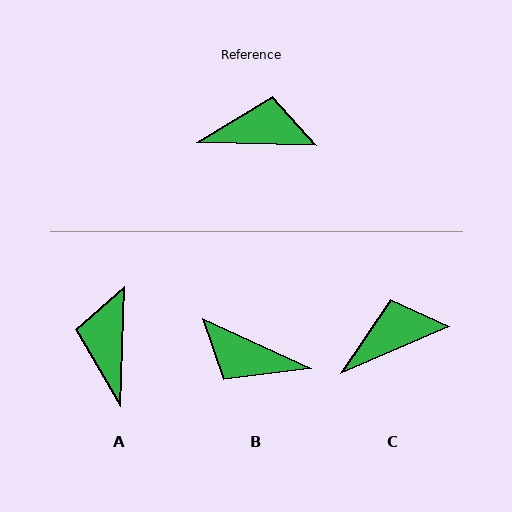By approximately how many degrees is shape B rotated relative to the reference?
Approximately 156 degrees counter-clockwise.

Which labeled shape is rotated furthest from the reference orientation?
B, about 156 degrees away.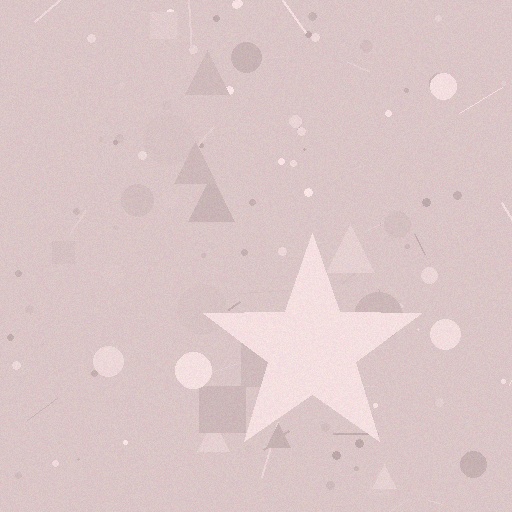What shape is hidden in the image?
A star is hidden in the image.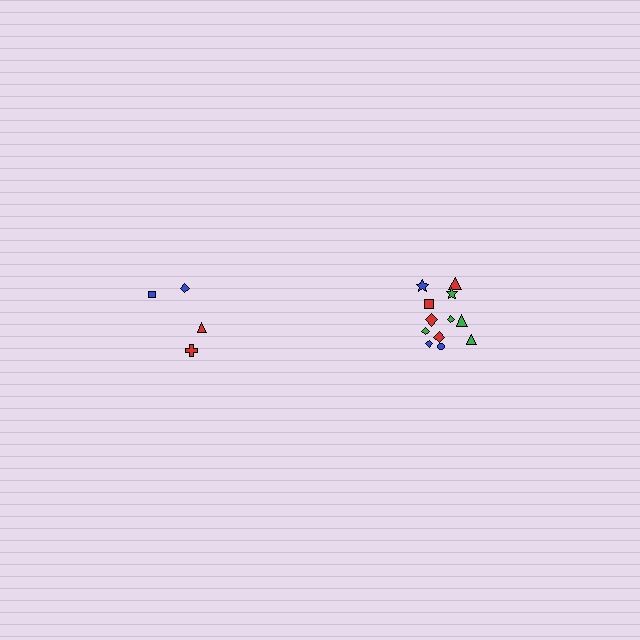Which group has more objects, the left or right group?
The right group.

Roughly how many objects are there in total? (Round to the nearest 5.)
Roughly 15 objects in total.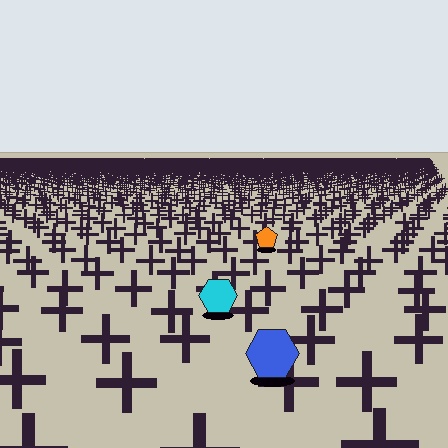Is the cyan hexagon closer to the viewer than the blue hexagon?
No. The blue hexagon is closer — you can tell from the texture gradient: the ground texture is coarser near it.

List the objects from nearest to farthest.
From nearest to farthest: the blue hexagon, the cyan hexagon, the orange pentagon.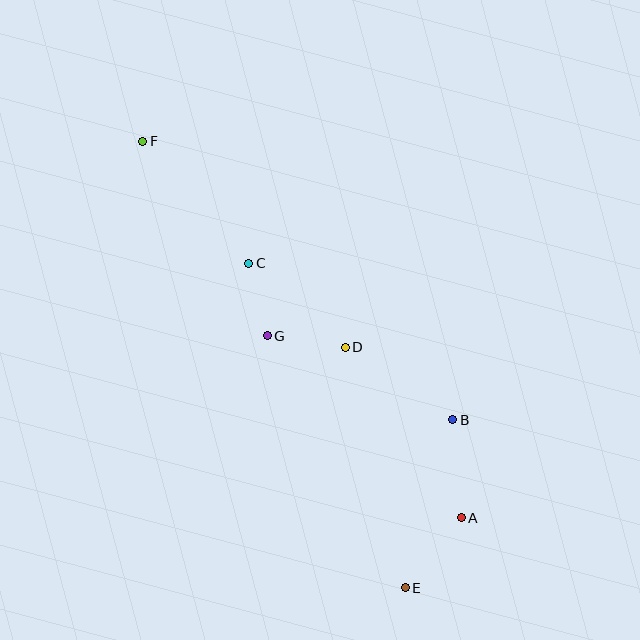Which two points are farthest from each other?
Points E and F are farthest from each other.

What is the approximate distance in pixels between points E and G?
The distance between E and G is approximately 287 pixels.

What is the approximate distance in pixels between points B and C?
The distance between B and C is approximately 257 pixels.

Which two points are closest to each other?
Points C and G are closest to each other.